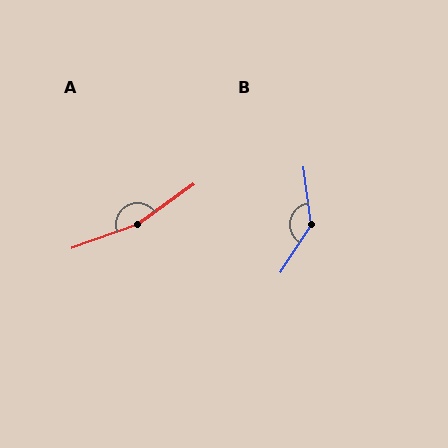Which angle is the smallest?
B, at approximately 140 degrees.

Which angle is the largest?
A, at approximately 164 degrees.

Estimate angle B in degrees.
Approximately 140 degrees.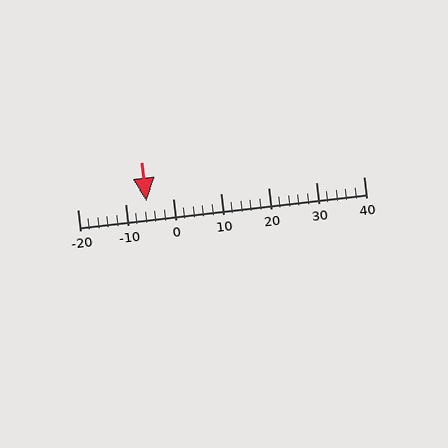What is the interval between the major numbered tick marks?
The major tick marks are spaced 10 units apart.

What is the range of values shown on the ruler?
The ruler shows values from -20 to 40.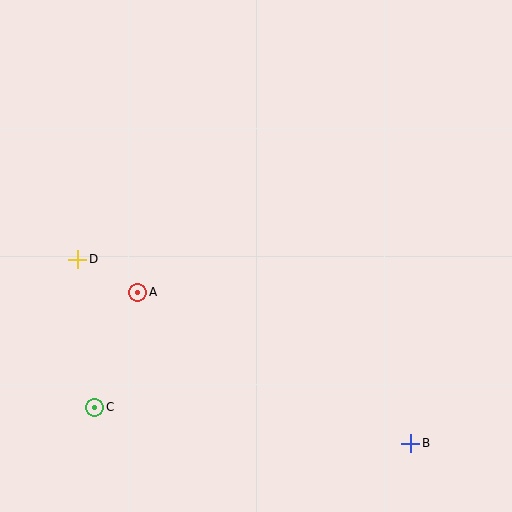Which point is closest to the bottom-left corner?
Point C is closest to the bottom-left corner.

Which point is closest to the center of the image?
Point A at (138, 292) is closest to the center.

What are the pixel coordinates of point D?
Point D is at (78, 259).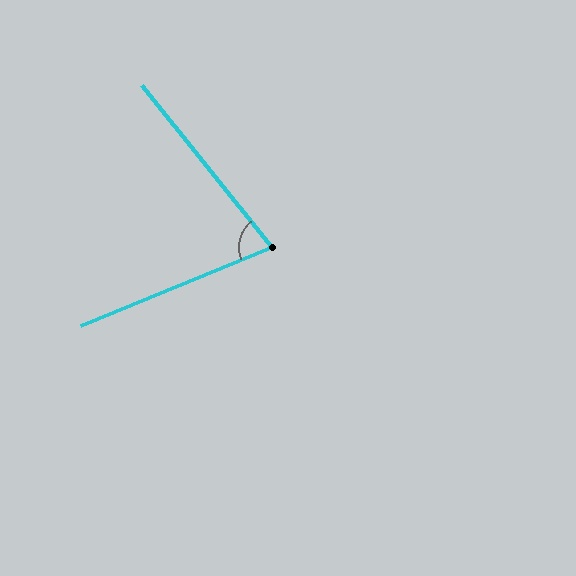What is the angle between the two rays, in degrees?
Approximately 74 degrees.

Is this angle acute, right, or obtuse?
It is acute.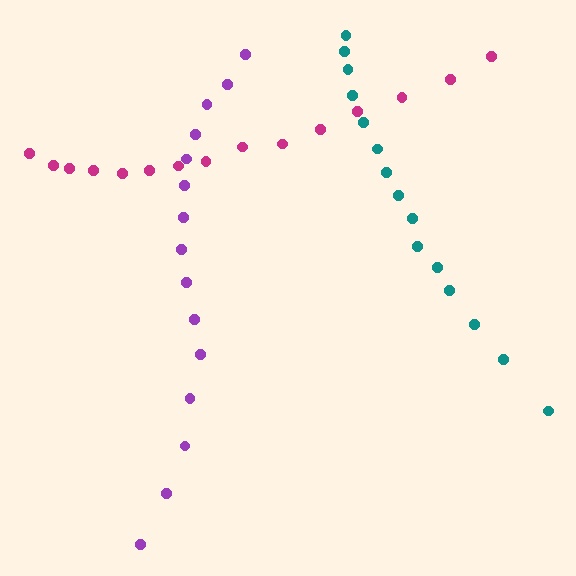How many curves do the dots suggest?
There are 3 distinct paths.